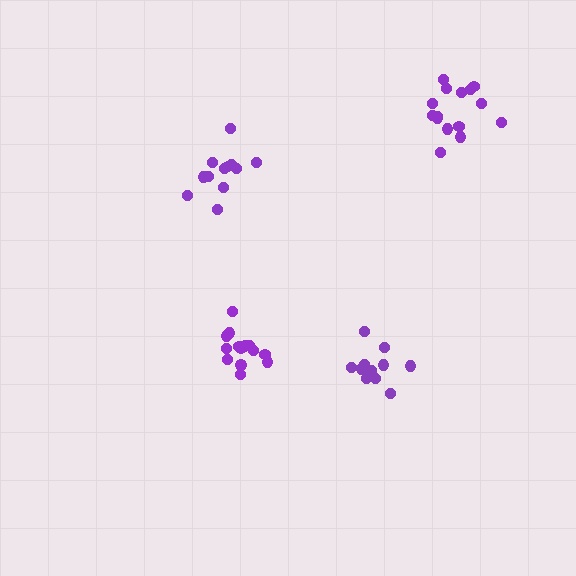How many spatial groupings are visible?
There are 4 spatial groupings.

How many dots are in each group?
Group 1: 11 dots, Group 2: 14 dots, Group 3: 15 dots, Group 4: 12 dots (52 total).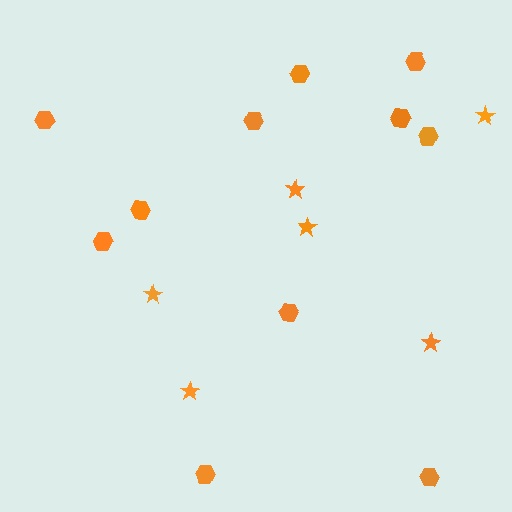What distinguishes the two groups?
There are 2 groups: one group of hexagons (11) and one group of stars (6).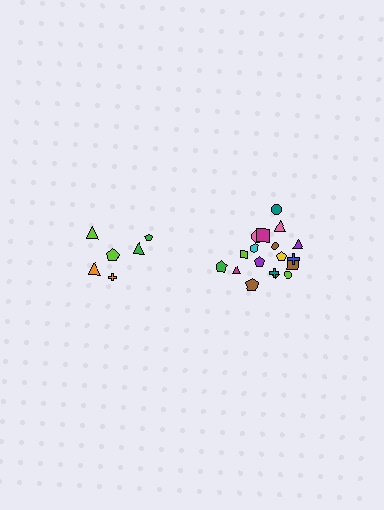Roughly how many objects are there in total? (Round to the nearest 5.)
Roughly 25 objects in total.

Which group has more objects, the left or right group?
The right group.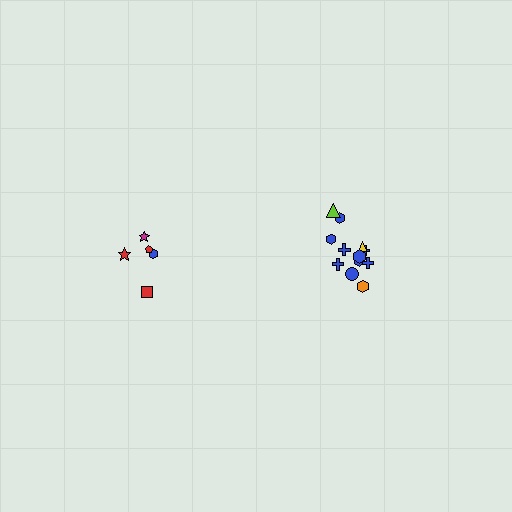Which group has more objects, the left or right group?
The right group.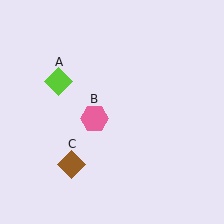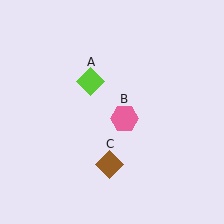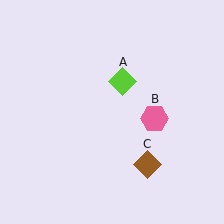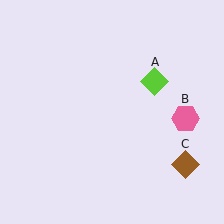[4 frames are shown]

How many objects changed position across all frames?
3 objects changed position: lime diamond (object A), pink hexagon (object B), brown diamond (object C).